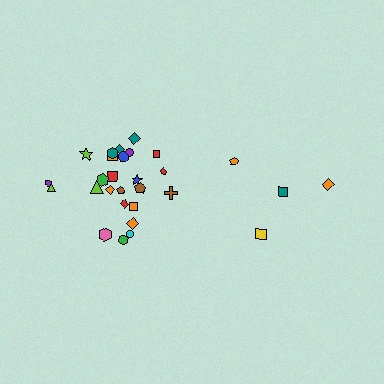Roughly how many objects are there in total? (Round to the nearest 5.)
Roughly 30 objects in total.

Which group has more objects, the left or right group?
The left group.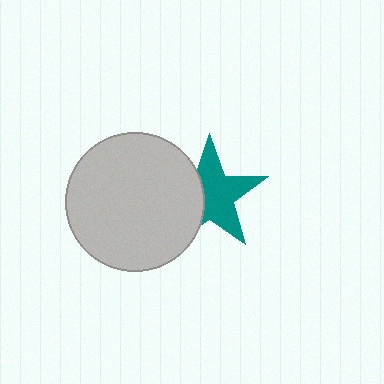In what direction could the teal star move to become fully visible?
The teal star could move right. That would shift it out from behind the light gray circle entirely.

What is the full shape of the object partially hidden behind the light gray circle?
The partially hidden object is a teal star.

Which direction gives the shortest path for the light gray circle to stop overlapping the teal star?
Moving left gives the shortest separation.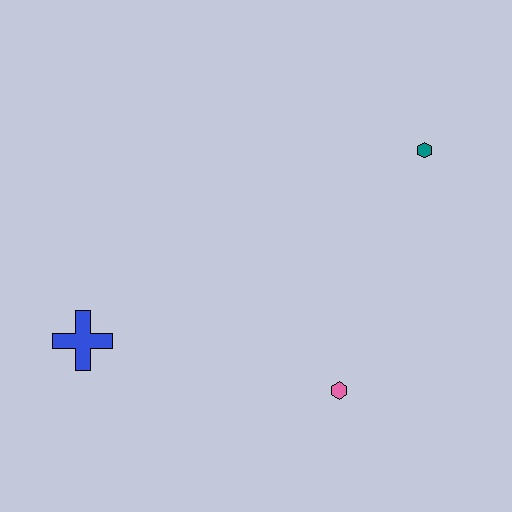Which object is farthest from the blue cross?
The teal hexagon is farthest from the blue cross.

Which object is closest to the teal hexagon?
The pink hexagon is closest to the teal hexagon.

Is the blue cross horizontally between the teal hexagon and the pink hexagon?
No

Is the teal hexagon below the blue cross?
No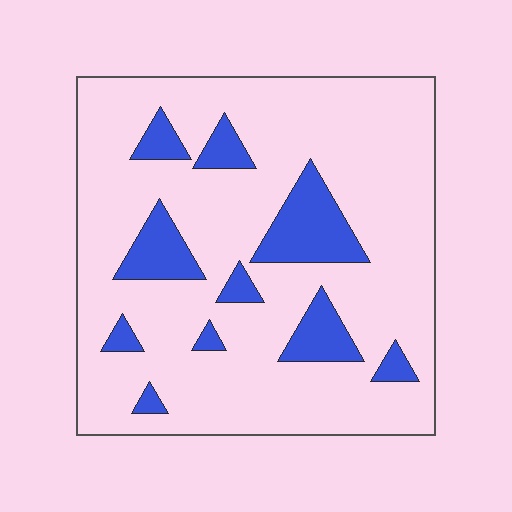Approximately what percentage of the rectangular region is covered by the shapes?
Approximately 15%.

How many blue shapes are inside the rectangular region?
10.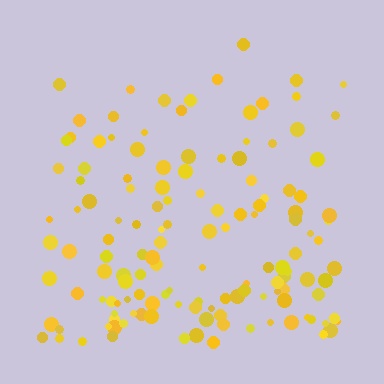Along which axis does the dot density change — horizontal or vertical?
Vertical.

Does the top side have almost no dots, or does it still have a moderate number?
Still a moderate number, just noticeably fewer than the bottom.